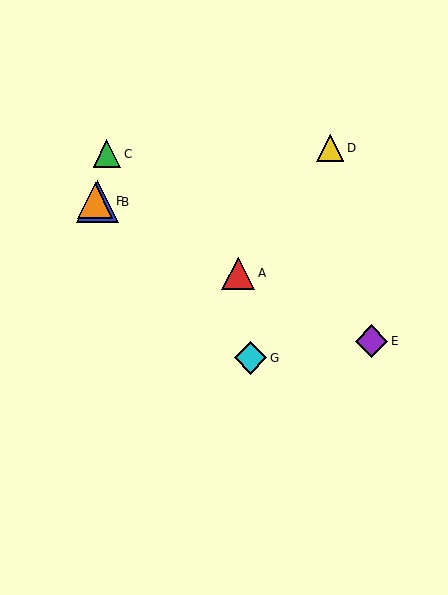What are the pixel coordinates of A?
Object A is at (238, 273).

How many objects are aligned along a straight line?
4 objects (A, B, E, F) are aligned along a straight line.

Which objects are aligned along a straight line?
Objects A, B, E, F are aligned along a straight line.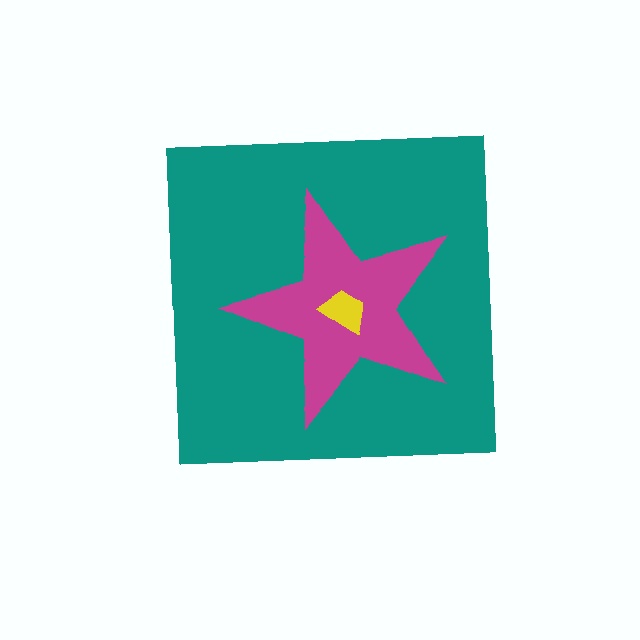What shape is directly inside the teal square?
The magenta star.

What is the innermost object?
The yellow trapezoid.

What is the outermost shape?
The teal square.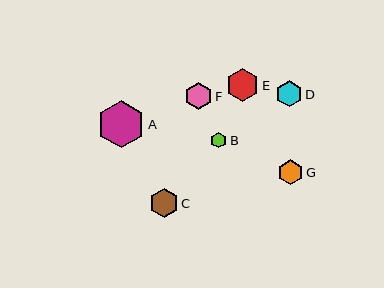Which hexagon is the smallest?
Hexagon B is the smallest with a size of approximately 16 pixels.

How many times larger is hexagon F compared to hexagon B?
Hexagon F is approximately 1.8 times the size of hexagon B.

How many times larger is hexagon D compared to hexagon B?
Hexagon D is approximately 1.6 times the size of hexagon B.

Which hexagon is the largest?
Hexagon A is the largest with a size of approximately 47 pixels.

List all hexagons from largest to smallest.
From largest to smallest: A, E, C, F, D, G, B.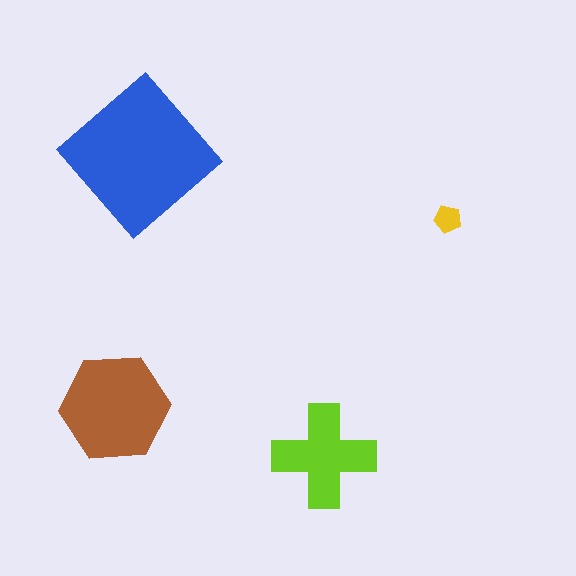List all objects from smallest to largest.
The yellow pentagon, the lime cross, the brown hexagon, the blue diamond.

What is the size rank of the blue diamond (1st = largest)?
1st.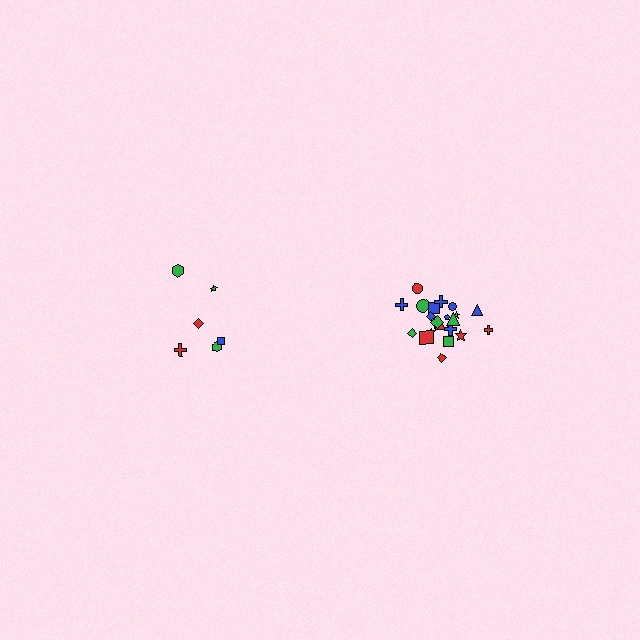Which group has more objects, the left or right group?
The right group.